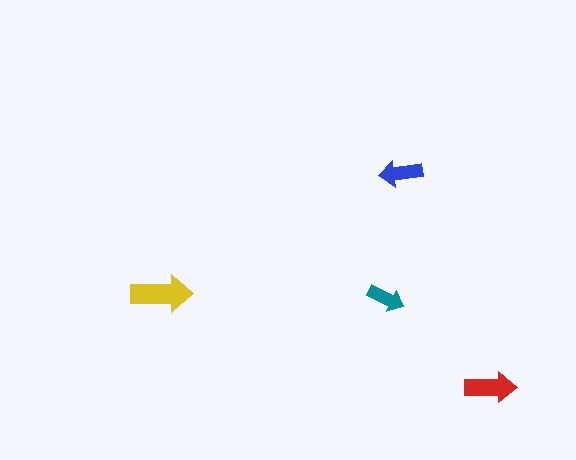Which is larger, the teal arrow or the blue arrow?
The blue one.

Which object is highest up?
The blue arrow is topmost.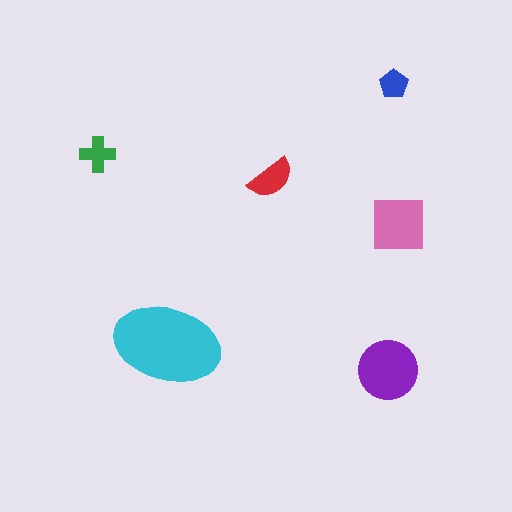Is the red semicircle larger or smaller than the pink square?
Smaller.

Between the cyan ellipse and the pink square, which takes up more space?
The cyan ellipse.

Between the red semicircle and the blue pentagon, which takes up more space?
The red semicircle.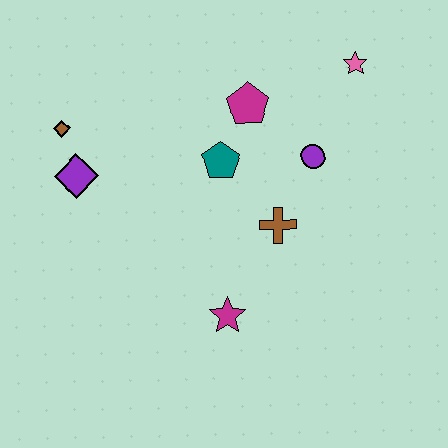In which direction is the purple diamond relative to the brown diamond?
The purple diamond is below the brown diamond.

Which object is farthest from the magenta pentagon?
The magenta star is farthest from the magenta pentagon.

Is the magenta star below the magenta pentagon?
Yes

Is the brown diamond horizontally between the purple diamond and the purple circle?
No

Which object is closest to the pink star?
The purple circle is closest to the pink star.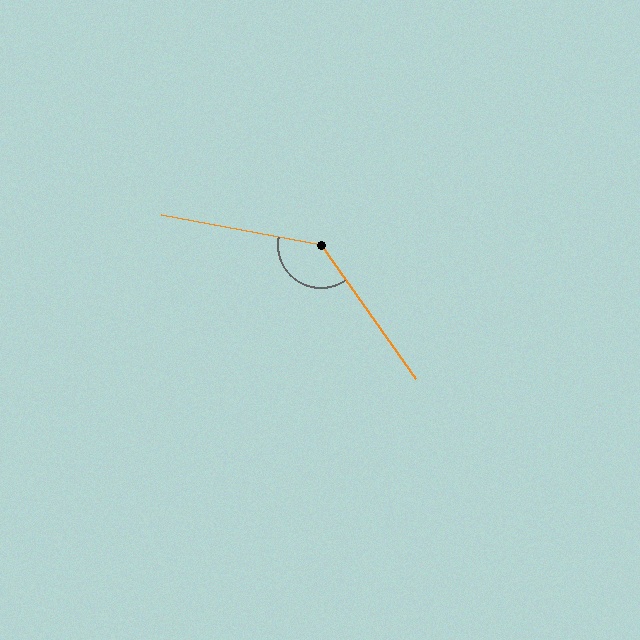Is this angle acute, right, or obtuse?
It is obtuse.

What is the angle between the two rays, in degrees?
Approximately 136 degrees.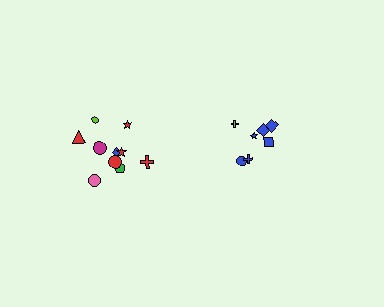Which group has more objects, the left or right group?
The left group.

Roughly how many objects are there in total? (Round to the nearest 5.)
Roughly 15 objects in total.